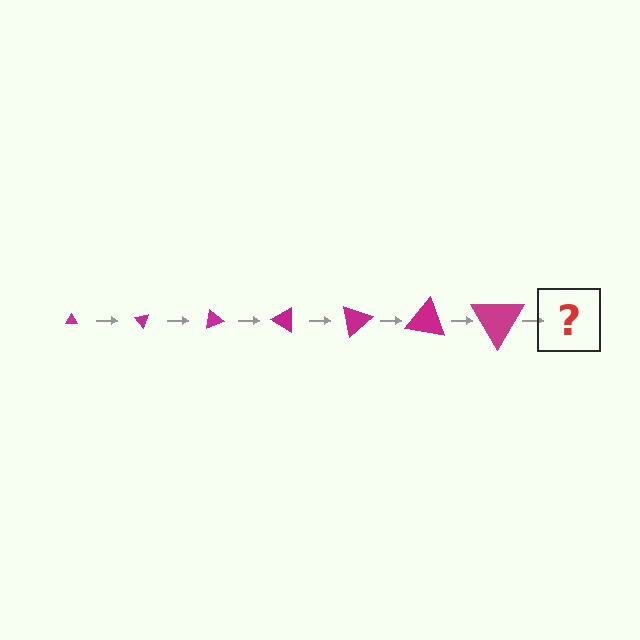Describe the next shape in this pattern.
It should be a triangle, larger than the previous one and rotated 350 degrees from the start.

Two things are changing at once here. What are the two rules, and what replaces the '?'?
The two rules are that the triangle grows larger each step and it rotates 50 degrees each step. The '?' should be a triangle, larger than the previous one and rotated 350 degrees from the start.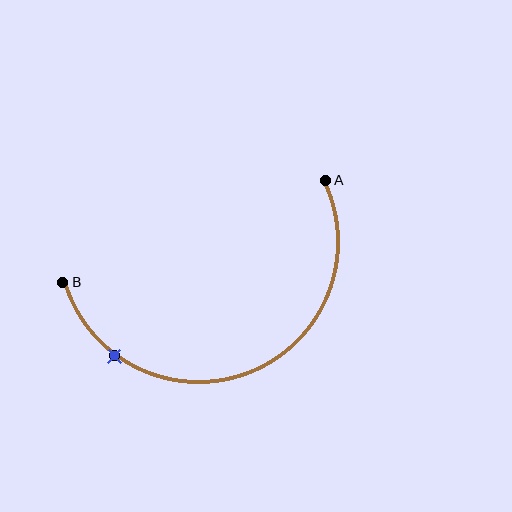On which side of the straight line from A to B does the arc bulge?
The arc bulges below the straight line connecting A and B.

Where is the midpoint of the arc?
The arc midpoint is the point on the curve farthest from the straight line joining A and B. It sits below that line.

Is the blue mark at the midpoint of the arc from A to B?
No. The blue mark lies on the arc but is closer to endpoint B. The arc midpoint would be at the point on the curve equidistant along the arc from both A and B.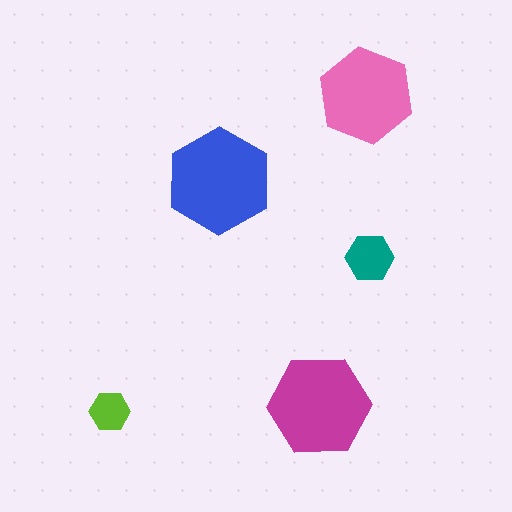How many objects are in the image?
There are 5 objects in the image.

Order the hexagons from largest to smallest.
the blue one, the magenta one, the pink one, the teal one, the lime one.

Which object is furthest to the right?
The teal hexagon is rightmost.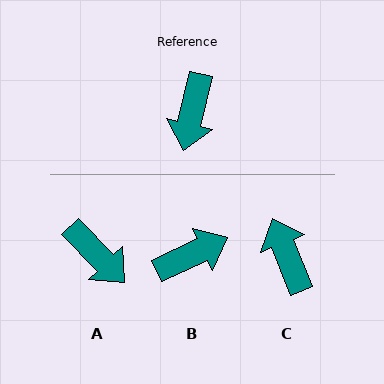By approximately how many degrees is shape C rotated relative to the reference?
Approximately 145 degrees clockwise.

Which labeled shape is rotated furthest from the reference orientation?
C, about 145 degrees away.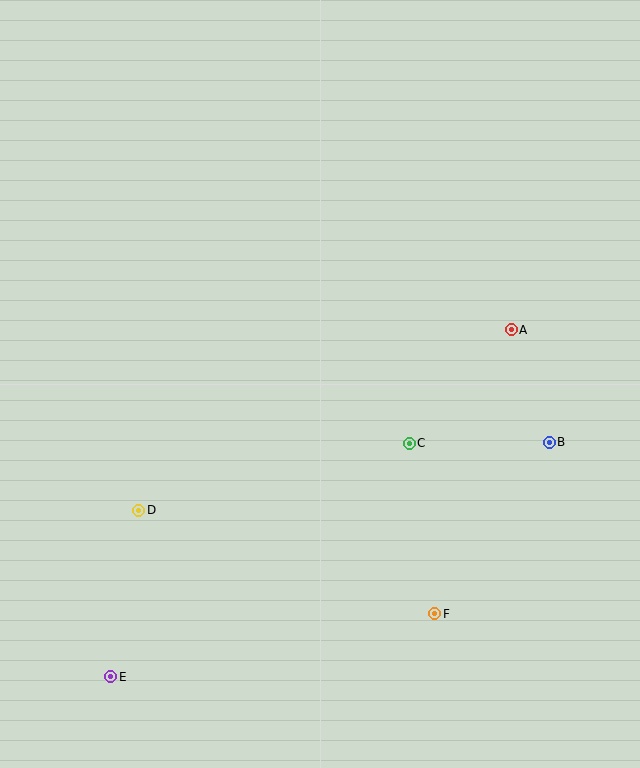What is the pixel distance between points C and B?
The distance between C and B is 140 pixels.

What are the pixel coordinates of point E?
Point E is at (111, 677).